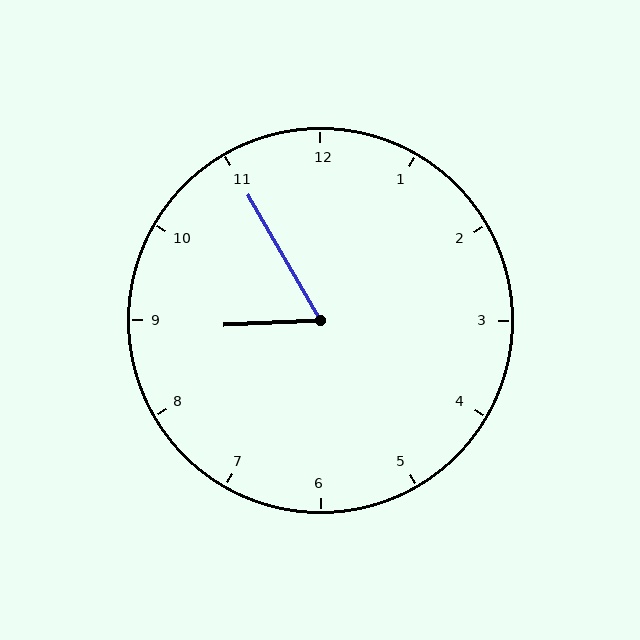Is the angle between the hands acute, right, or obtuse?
It is acute.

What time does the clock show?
8:55.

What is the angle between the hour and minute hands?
Approximately 62 degrees.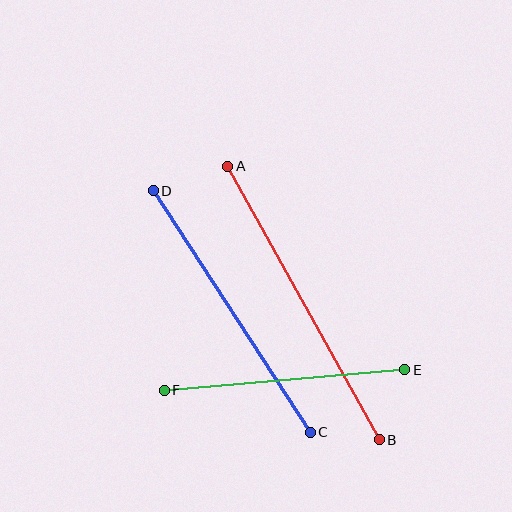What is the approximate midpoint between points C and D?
The midpoint is at approximately (232, 312) pixels.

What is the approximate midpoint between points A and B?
The midpoint is at approximately (303, 303) pixels.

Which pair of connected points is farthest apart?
Points A and B are farthest apart.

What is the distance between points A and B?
The distance is approximately 312 pixels.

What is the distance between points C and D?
The distance is approximately 288 pixels.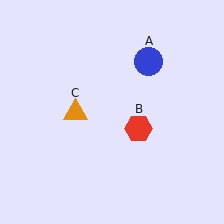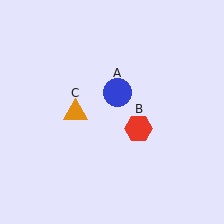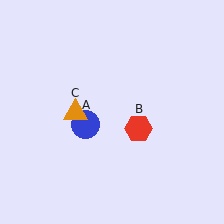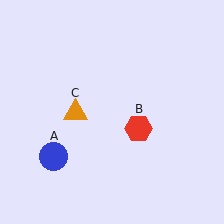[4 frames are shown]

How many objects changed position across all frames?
1 object changed position: blue circle (object A).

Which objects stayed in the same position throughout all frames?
Red hexagon (object B) and orange triangle (object C) remained stationary.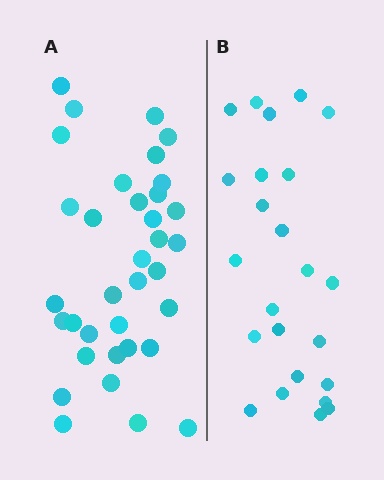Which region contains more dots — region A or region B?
Region A (the left region) has more dots.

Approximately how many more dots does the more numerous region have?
Region A has roughly 12 or so more dots than region B.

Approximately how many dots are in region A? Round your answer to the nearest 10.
About 40 dots. (The exact count is 35, which rounds to 40.)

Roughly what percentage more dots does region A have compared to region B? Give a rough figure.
About 45% more.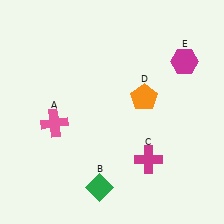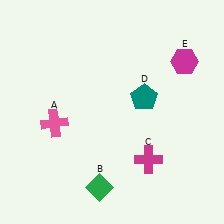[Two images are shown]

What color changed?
The pentagon (D) changed from orange in Image 1 to teal in Image 2.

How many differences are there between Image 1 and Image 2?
There is 1 difference between the two images.